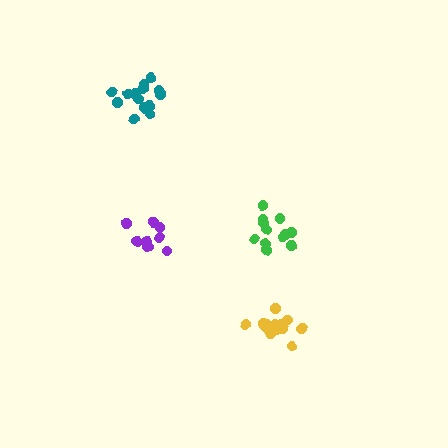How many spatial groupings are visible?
There are 4 spatial groupings.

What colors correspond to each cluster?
The clusters are colored: teal, purple, green, yellow.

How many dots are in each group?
Group 1: 15 dots, Group 2: 10 dots, Group 3: 12 dots, Group 4: 13 dots (50 total).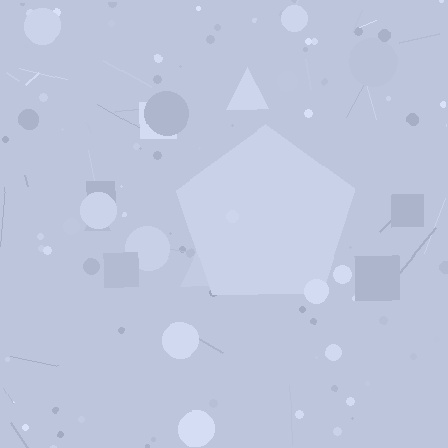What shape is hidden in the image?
A pentagon is hidden in the image.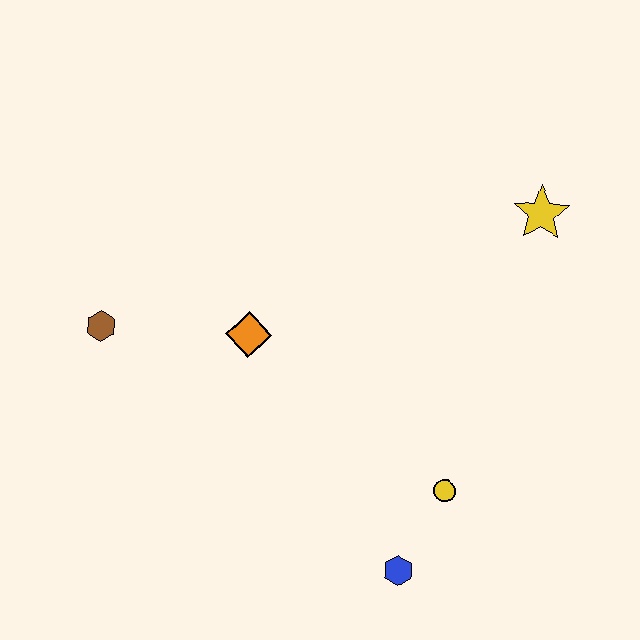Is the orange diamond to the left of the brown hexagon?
No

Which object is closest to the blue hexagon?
The yellow circle is closest to the blue hexagon.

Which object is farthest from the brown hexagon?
The yellow star is farthest from the brown hexagon.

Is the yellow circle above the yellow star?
No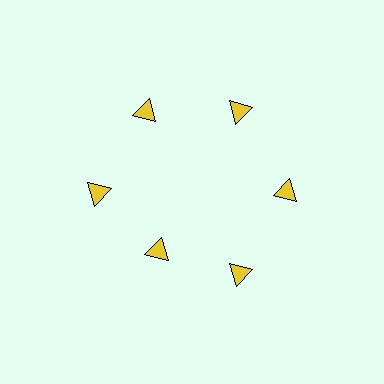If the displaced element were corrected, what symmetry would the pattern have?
It would have 6-fold rotational symmetry — the pattern would map onto itself every 60 degrees.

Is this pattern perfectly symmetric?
No. The 6 yellow triangles are arranged in a ring, but one element near the 7 o'clock position is pulled inward toward the center, breaking the 6-fold rotational symmetry.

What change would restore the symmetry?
The symmetry would be restored by moving it outward, back onto the ring so that all 6 triangles sit at equal angles and equal distance from the center.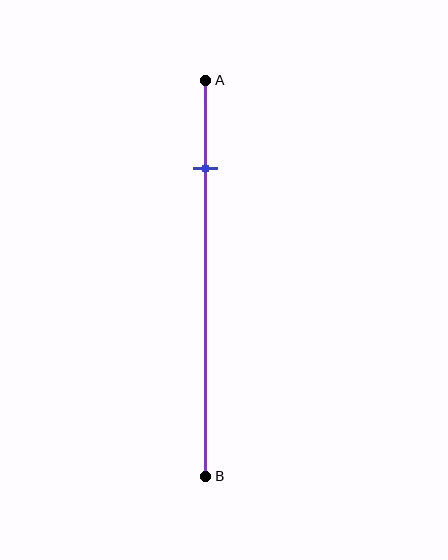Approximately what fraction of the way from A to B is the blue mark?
The blue mark is approximately 20% of the way from A to B.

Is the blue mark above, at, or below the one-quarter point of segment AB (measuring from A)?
The blue mark is approximately at the one-quarter point of segment AB.